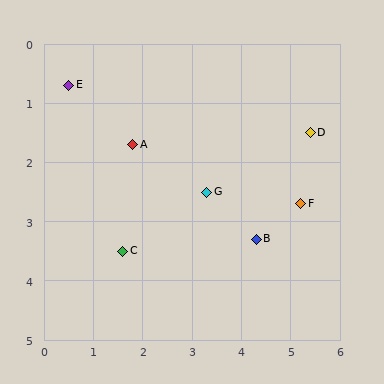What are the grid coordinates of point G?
Point G is at approximately (3.3, 2.5).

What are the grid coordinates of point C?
Point C is at approximately (1.6, 3.5).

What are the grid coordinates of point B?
Point B is at approximately (4.3, 3.3).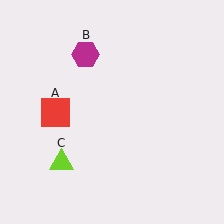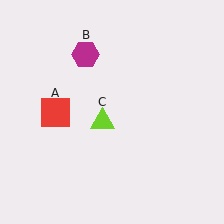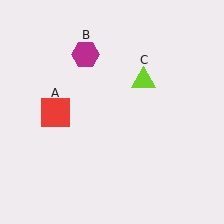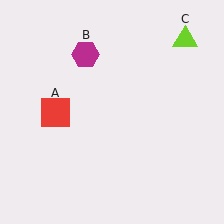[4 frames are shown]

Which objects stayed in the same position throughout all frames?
Red square (object A) and magenta hexagon (object B) remained stationary.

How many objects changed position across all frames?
1 object changed position: lime triangle (object C).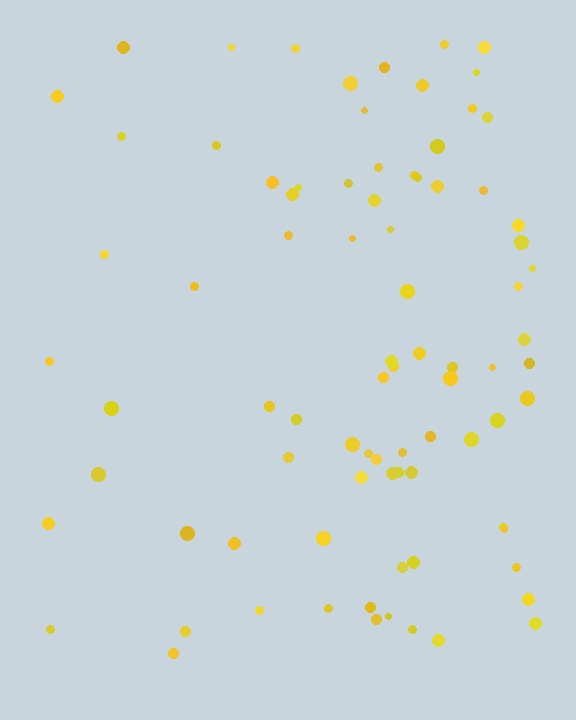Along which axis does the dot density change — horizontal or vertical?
Horizontal.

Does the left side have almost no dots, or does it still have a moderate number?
Still a moderate number, just noticeably fewer than the right.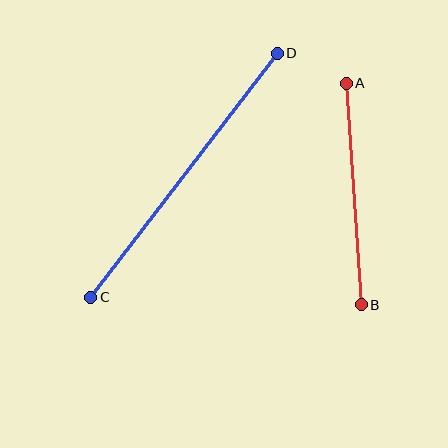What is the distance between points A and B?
The distance is approximately 222 pixels.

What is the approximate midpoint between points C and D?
The midpoint is at approximately (184, 175) pixels.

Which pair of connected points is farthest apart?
Points C and D are farthest apart.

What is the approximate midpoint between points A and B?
The midpoint is at approximately (354, 194) pixels.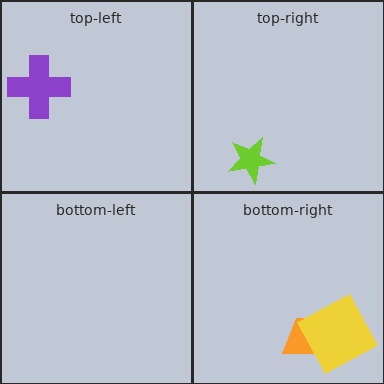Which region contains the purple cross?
The top-left region.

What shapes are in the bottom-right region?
The orange trapezoid, the yellow square.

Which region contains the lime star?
The top-right region.